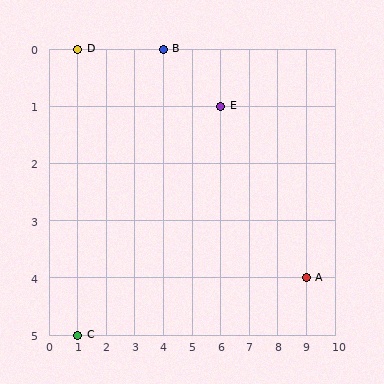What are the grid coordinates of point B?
Point B is at grid coordinates (4, 0).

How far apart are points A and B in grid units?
Points A and B are 5 columns and 4 rows apart (about 6.4 grid units diagonally).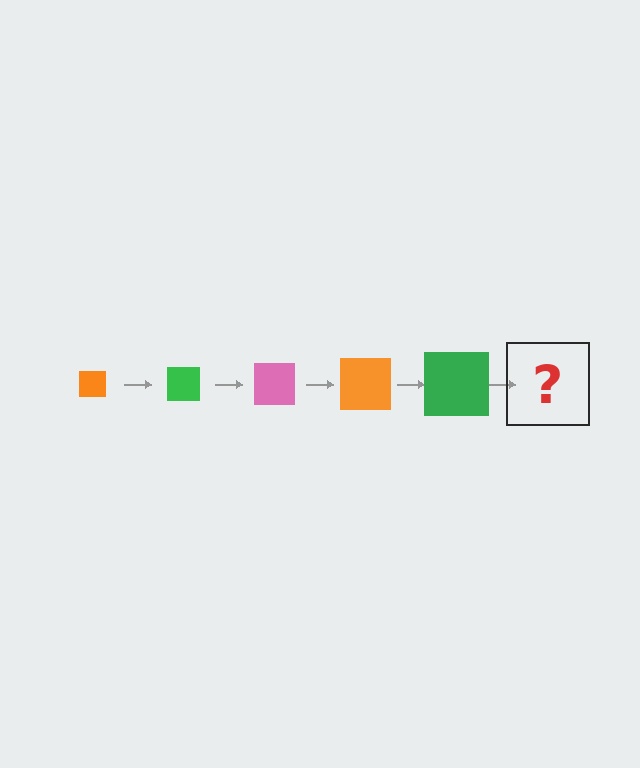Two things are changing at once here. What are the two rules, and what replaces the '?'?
The two rules are that the square grows larger each step and the color cycles through orange, green, and pink. The '?' should be a pink square, larger than the previous one.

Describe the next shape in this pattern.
It should be a pink square, larger than the previous one.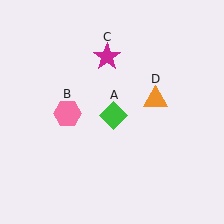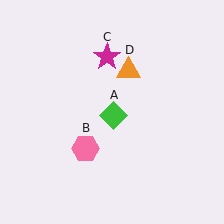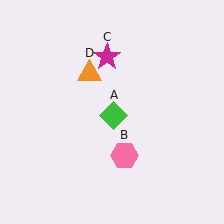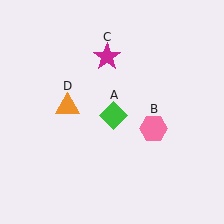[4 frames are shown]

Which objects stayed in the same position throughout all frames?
Green diamond (object A) and magenta star (object C) remained stationary.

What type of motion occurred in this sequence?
The pink hexagon (object B), orange triangle (object D) rotated counterclockwise around the center of the scene.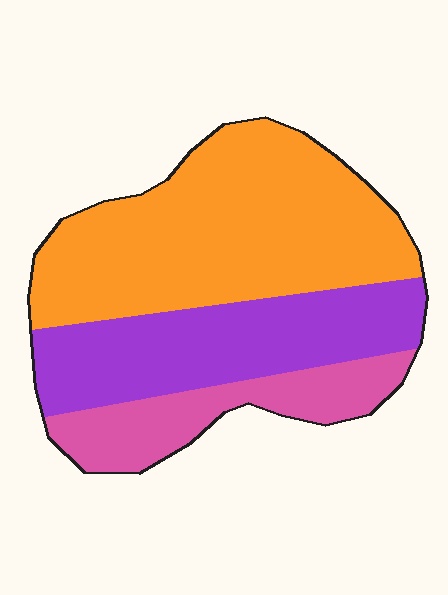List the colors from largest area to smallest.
From largest to smallest: orange, purple, pink.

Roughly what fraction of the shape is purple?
Purple covers 31% of the shape.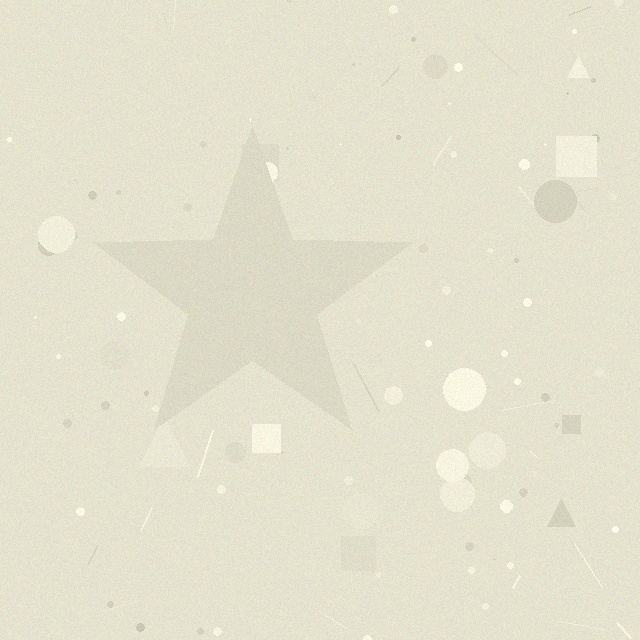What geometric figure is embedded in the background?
A star is embedded in the background.